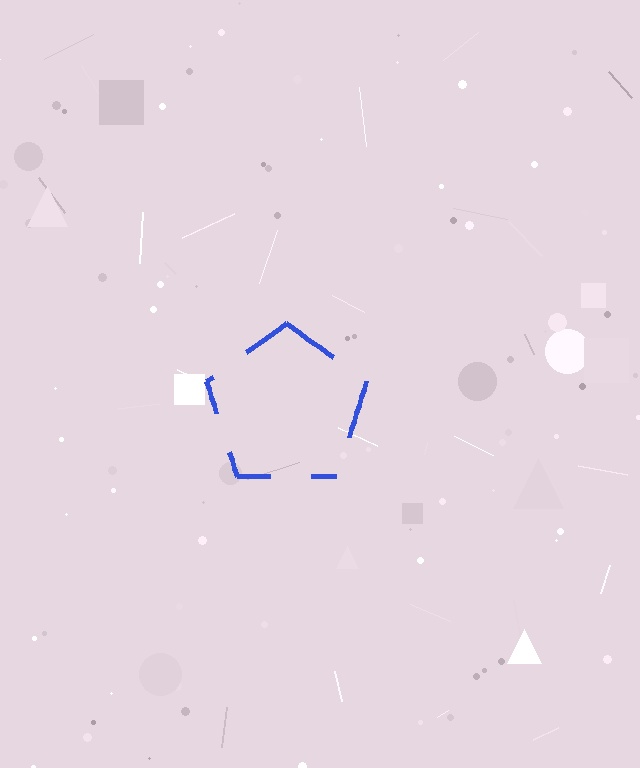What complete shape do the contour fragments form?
The contour fragments form a pentagon.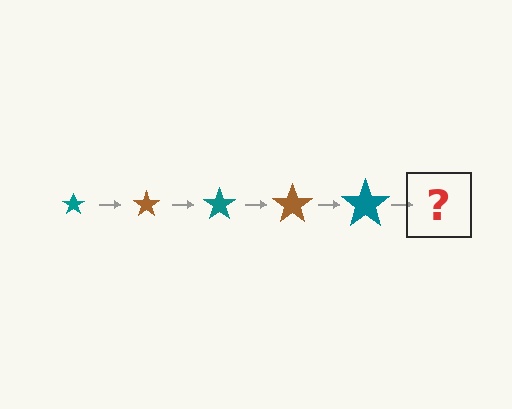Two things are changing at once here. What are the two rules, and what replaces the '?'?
The two rules are that the star grows larger each step and the color cycles through teal and brown. The '?' should be a brown star, larger than the previous one.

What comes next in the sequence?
The next element should be a brown star, larger than the previous one.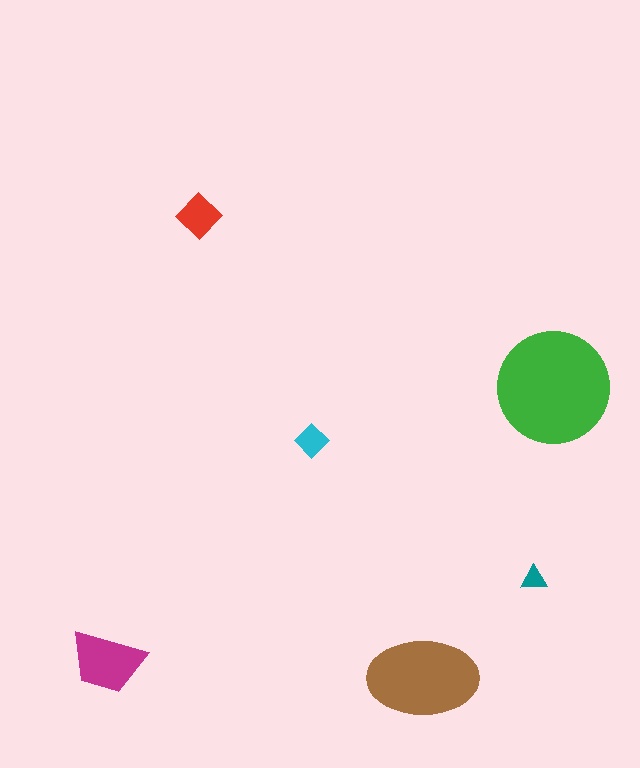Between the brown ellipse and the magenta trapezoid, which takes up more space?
The brown ellipse.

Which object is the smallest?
The teal triangle.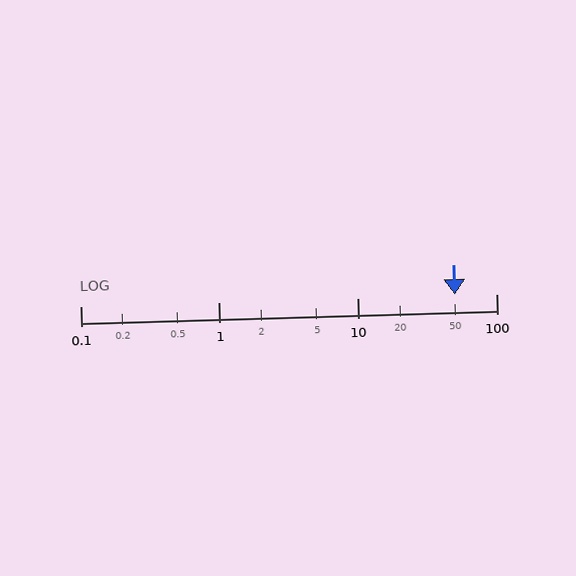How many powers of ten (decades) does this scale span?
The scale spans 3 decades, from 0.1 to 100.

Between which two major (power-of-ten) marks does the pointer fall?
The pointer is between 10 and 100.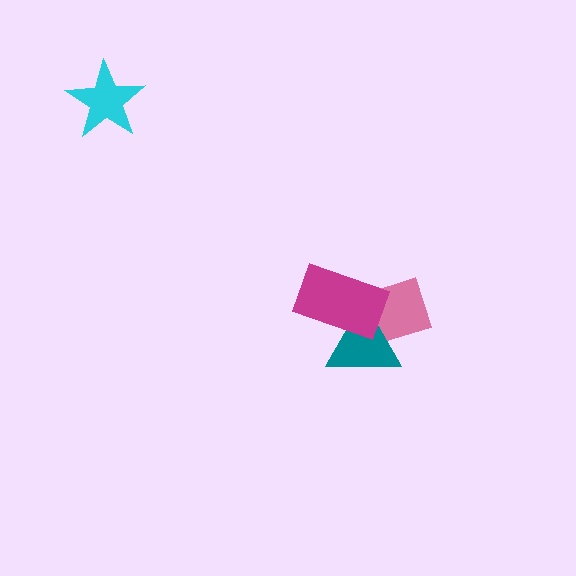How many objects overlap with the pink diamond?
2 objects overlap with the pink diamond.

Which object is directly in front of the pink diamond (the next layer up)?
The teal triangle is directly in front of the pink diamond.